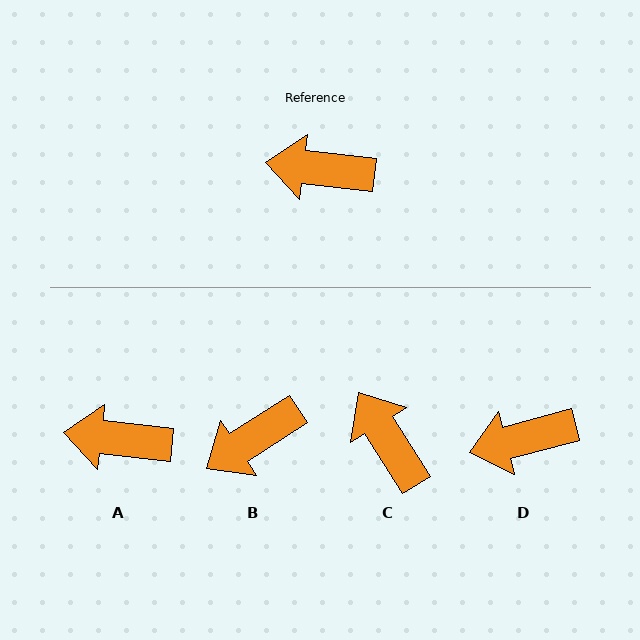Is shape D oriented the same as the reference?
No, it is off by about 21 degrees.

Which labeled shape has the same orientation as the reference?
A.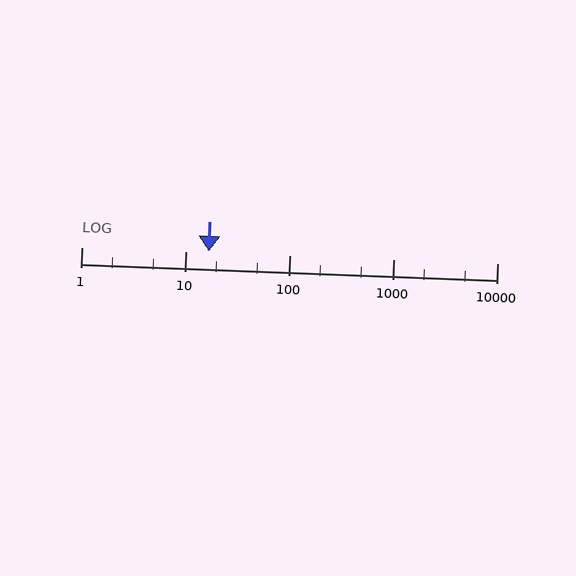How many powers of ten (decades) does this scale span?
The scale spans 4 decades, from 1 to 10000.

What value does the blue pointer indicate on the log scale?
The pointer indicates approximately 17.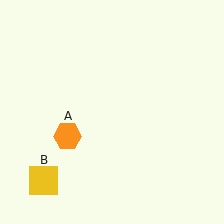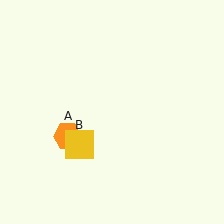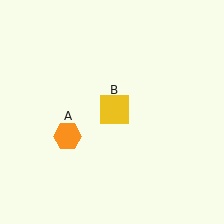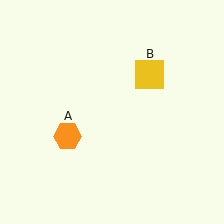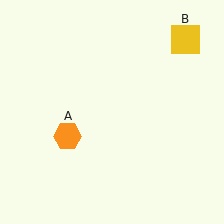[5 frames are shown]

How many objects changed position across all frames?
1 object changed position: yellow square (object B).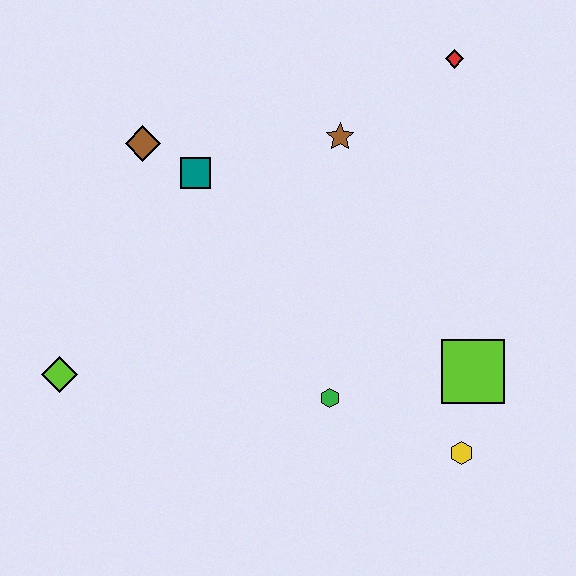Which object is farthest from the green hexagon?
The red diamond is farthest from the green hexagon.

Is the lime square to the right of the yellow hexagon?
Yes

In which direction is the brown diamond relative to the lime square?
The brown diamond is to the left of the lime square.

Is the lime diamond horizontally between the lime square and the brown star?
No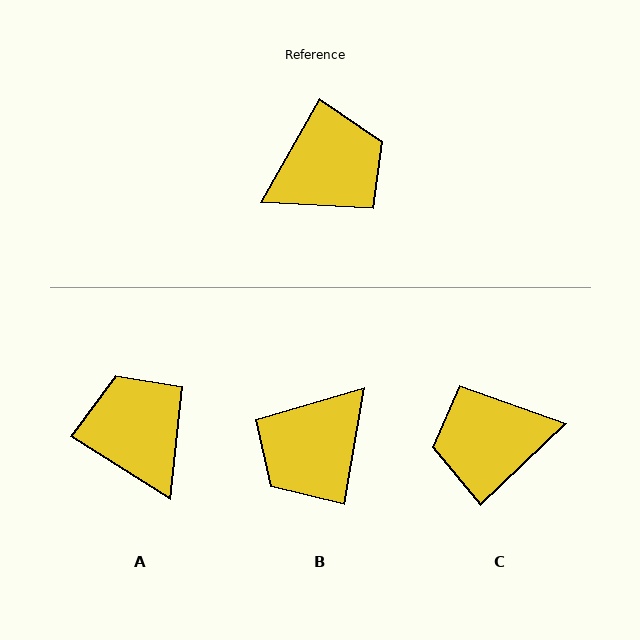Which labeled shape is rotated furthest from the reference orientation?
C, about 164 degrees away.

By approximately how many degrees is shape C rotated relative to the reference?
Approximately 164 degrees counter-clockwise.